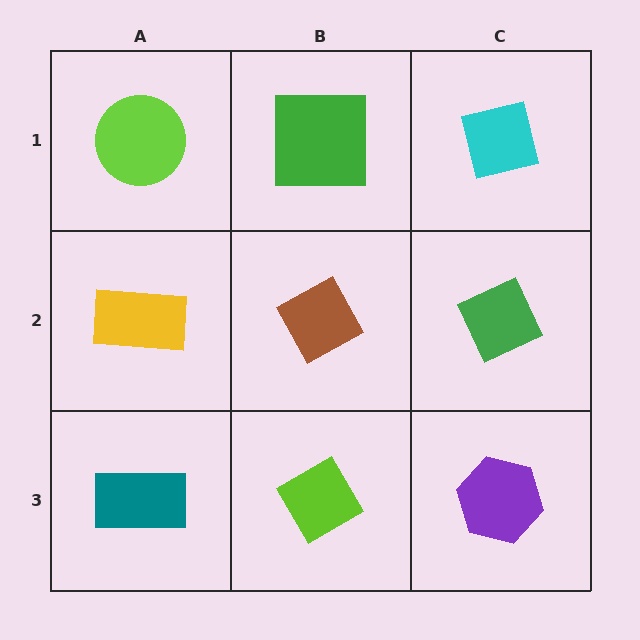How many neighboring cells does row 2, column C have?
3.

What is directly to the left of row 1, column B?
A lime circle.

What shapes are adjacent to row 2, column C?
A cyan square (row 1, column C), a purple hexagon (row 3, column C), a brown diamond (row 2, column B).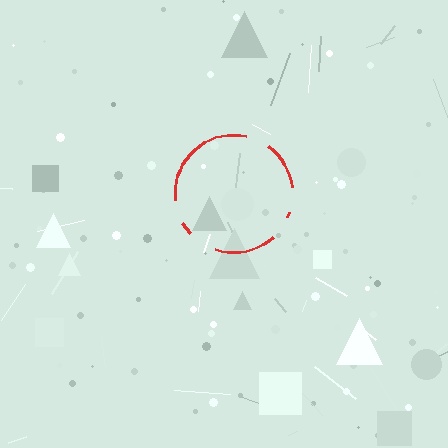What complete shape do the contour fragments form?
The contour fragments form a circle.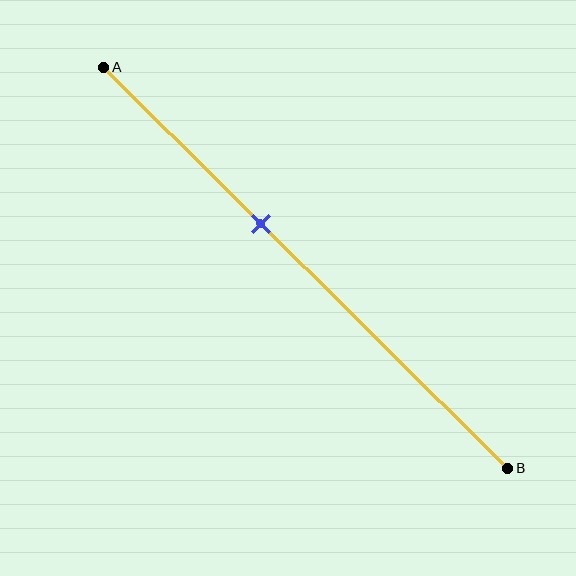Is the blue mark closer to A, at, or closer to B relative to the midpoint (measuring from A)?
The blue mark is closer to point A than the midpoint of segment AB.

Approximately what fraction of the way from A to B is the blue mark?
The blue mark is approximately 40% of the way from A to B.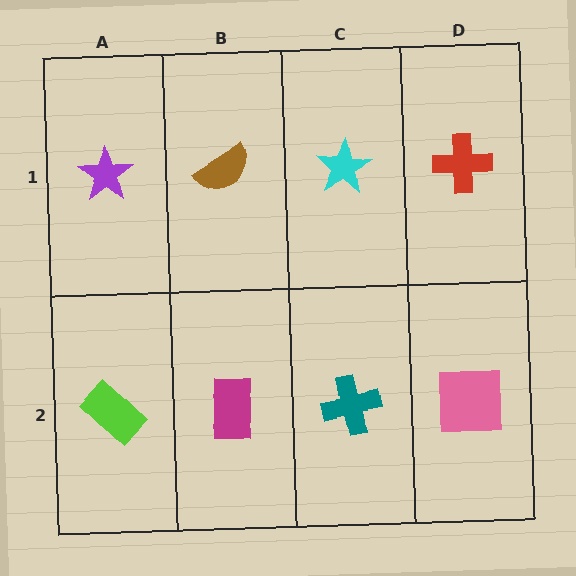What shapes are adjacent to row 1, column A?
A lime rectangle (row 2, column A), a brown semicircle (row 1, column B).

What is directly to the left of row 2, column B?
A lime rectangle.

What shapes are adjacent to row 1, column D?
A pink square (row 2, column D), a cyan star (row 1, column C).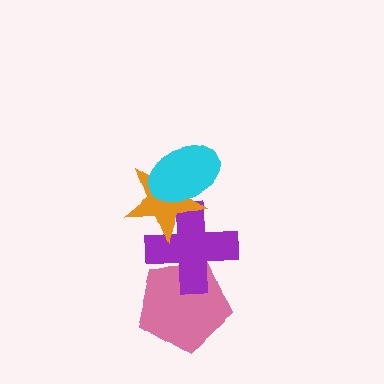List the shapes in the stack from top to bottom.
From top to bottom: the cyan ellipse, the orange star, the purple cross, the pink pentagon.